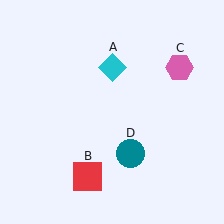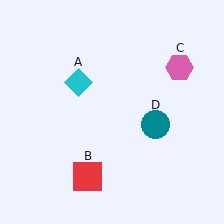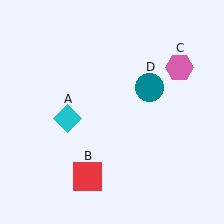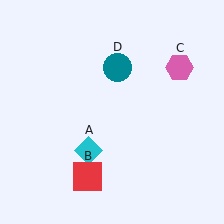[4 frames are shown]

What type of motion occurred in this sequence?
The cyan diamond (object A), teal circle (object D) rotated counterclockwise around the center of the scene.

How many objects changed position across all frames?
2 objects changed position: cyan diamond (object A), teal circle (object D).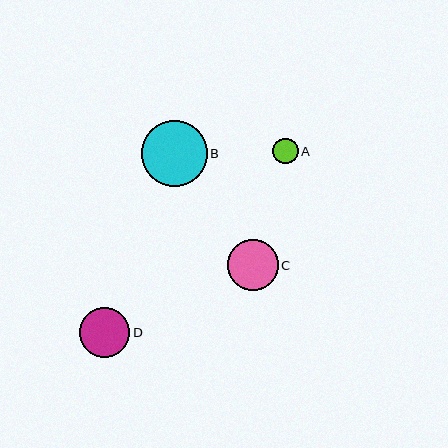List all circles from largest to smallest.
From largest to smallest: B, C, D, A.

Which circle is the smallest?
Circle A is the smallest with a size of approximately 26 pixels.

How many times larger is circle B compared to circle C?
Circle B is approximately 1.3 times the size of circle C.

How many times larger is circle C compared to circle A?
Circle C is approximately 2.0 times the size of circle A.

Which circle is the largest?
Circle B is the largest with a size of approximately 65 pixels.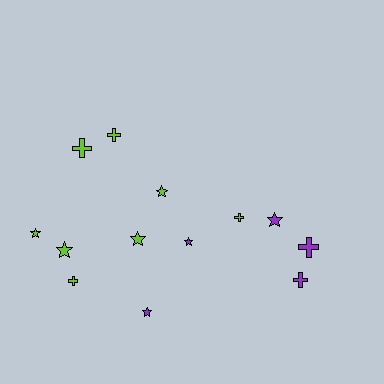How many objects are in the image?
There are 13 objects.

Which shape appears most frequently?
Star, with 7 objects.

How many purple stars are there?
There are 3 purple stars.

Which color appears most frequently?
Lime, with 8 objects.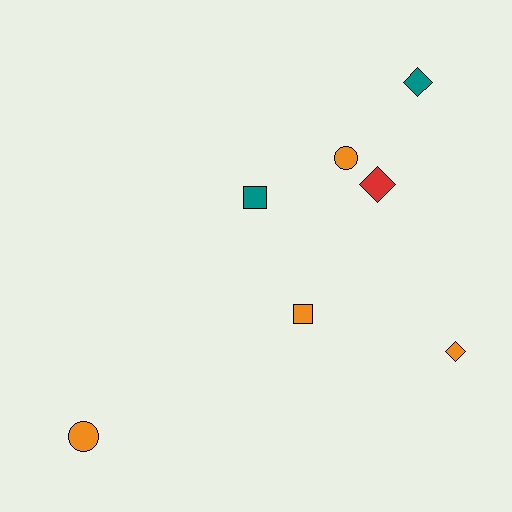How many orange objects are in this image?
There are 4 orange objects.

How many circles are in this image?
There are 2 circles.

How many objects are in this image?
There are 7 objects.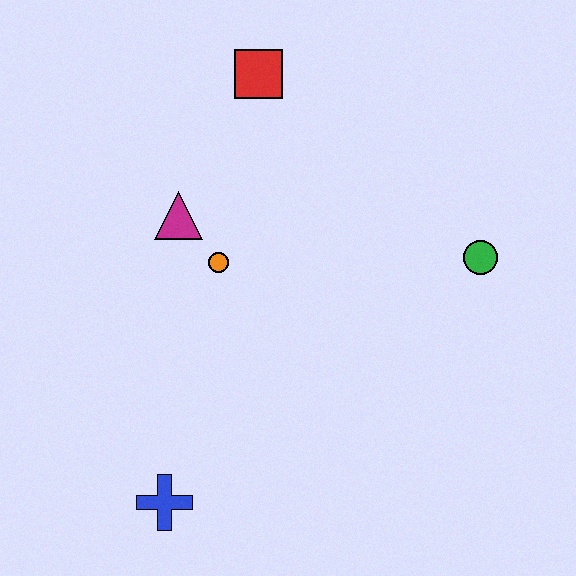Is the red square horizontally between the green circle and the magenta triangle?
Yes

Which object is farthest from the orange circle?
The green circle is farthest from the orange circle.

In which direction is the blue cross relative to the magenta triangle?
The blue cross is below the magenta triangle.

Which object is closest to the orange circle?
The magenta triangle is closest to the orange circle.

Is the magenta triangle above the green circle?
Yes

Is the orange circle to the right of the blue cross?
Yes